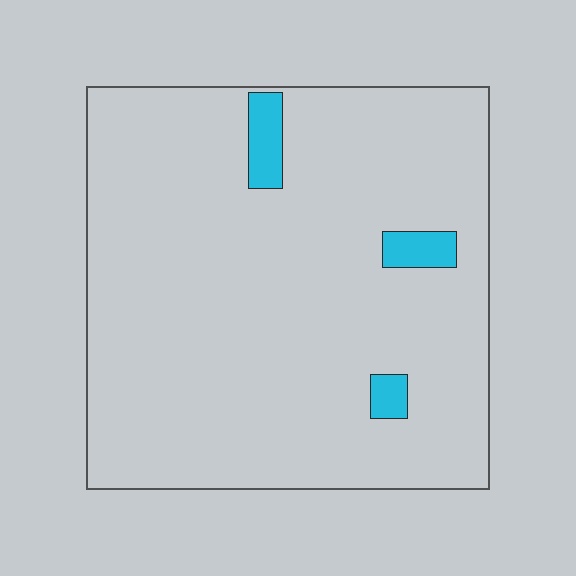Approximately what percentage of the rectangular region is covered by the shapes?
Approximately 5%.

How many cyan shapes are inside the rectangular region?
3.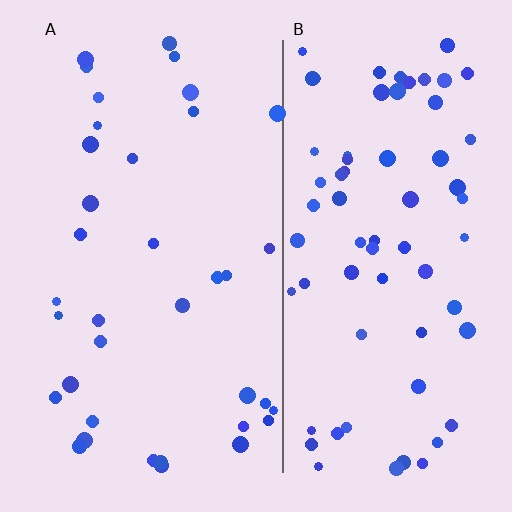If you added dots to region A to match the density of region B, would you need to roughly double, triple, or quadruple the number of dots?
Approximately double.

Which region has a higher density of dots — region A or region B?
B (the right).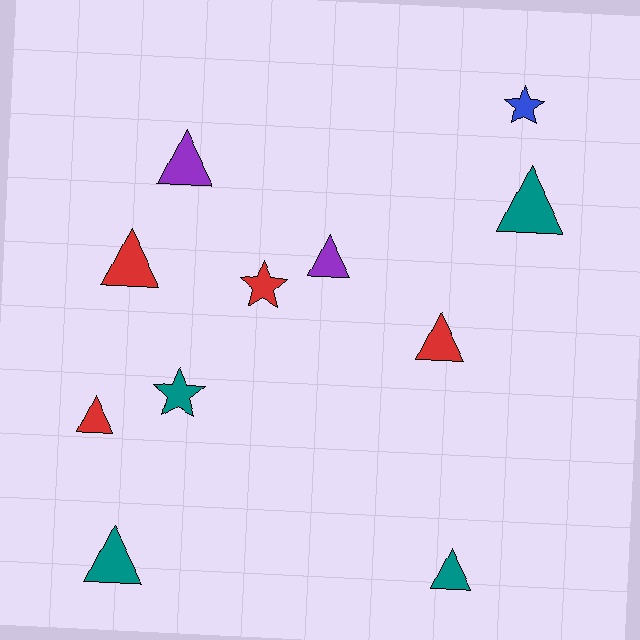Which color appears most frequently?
Teal, with 4 objects.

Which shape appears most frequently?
Triangle, with 8 objects.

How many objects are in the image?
There are 11 objects.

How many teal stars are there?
There is 1 teal star.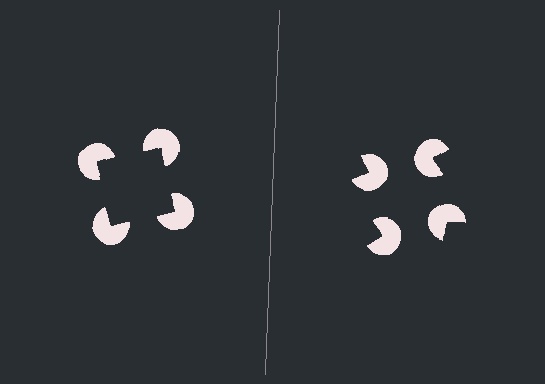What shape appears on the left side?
An illusory square.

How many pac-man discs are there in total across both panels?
8 — 4 on each side.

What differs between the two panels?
The pac-man discs are positioned identically on both sides; only the wedge orientations differ. On the left they align to a square; on the right they are misaligned.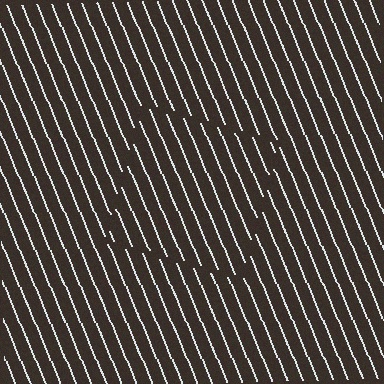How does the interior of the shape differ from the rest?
The interior of the shape contains the same grating, shifted by half a period — the contour is defined by the phase discontinuity where line-ends from the inner and outer gratings abut.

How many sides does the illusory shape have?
4 sides — the line-ends trace a square.